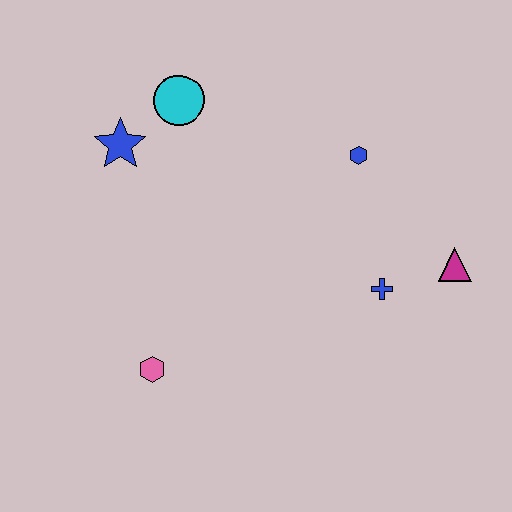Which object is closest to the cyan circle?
The blue star is closest to the cyan circle.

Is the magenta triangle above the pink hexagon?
Yes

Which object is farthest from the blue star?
The magenta triangle is farthest from the blue star.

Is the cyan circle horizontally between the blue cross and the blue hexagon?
No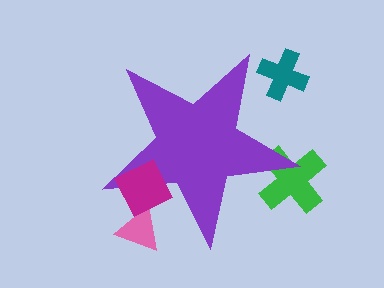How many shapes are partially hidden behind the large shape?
2 shapes are partially hidden.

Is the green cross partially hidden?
Yes, the green cross is partially hidden behind the purple star.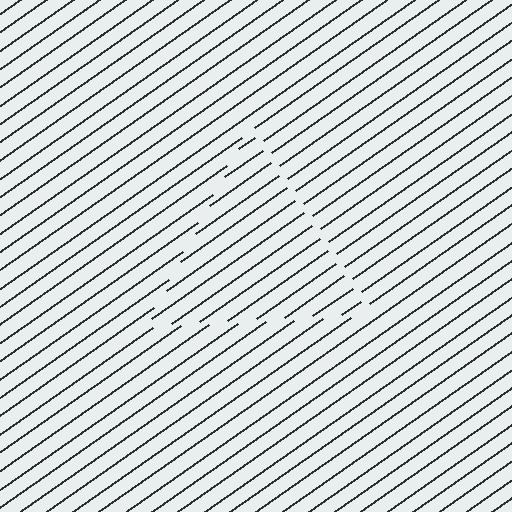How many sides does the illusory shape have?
3 sides — the line-ends trace a triangle.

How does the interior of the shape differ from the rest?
The interior of the shape contains the same grating, shifted by half a period — the contour is defined by the phase discontinuity where line-ends from the inner and outer gratings abut.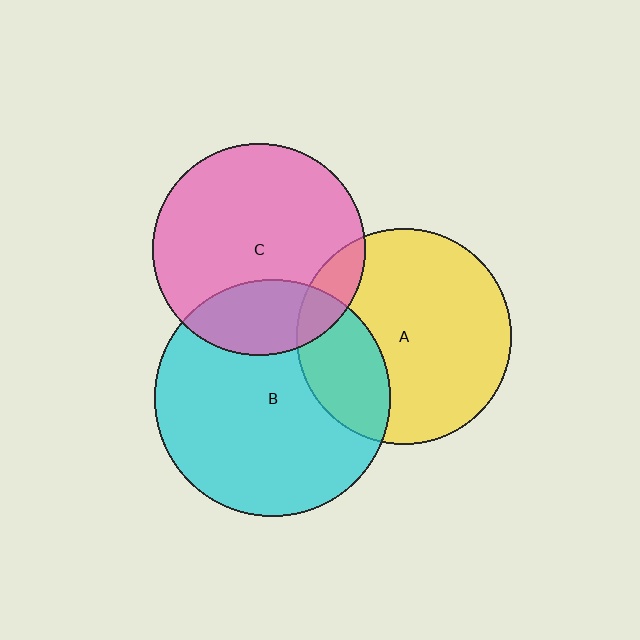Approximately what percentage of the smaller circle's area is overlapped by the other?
Approximately 25%.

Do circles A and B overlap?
Yes.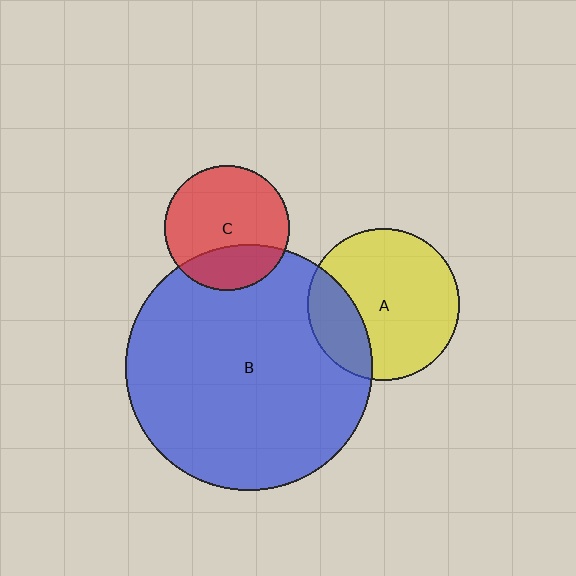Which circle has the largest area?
Circle B (blue).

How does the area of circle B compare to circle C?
Approximately 3.9 times.